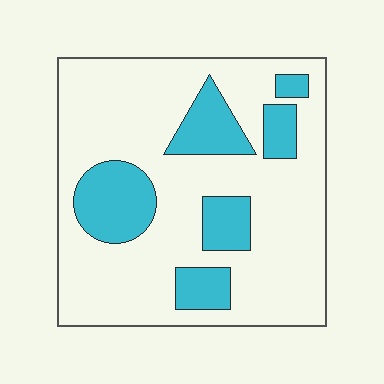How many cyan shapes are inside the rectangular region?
6.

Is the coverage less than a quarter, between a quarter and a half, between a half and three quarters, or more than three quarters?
Less than a quarter.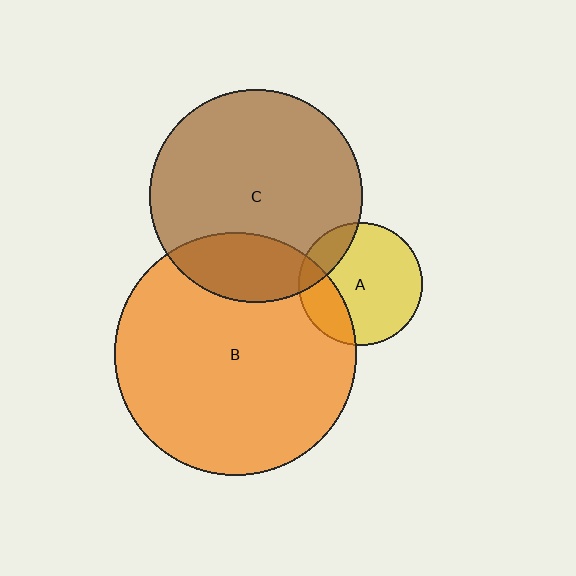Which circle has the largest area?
Circle B (orange).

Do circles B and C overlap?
Yes.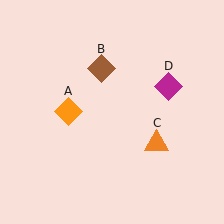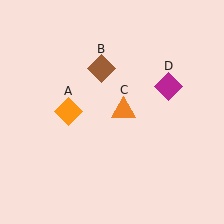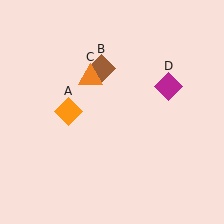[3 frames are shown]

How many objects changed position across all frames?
1 object changed position: orange triangle (object C).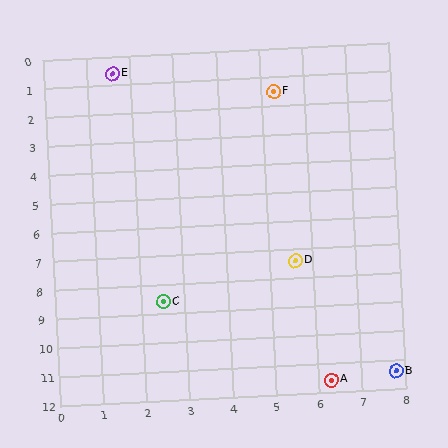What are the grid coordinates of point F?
Point F is at approximately (5.3, 1.5).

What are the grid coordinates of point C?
Point C is at approximately (2.5, 8.6).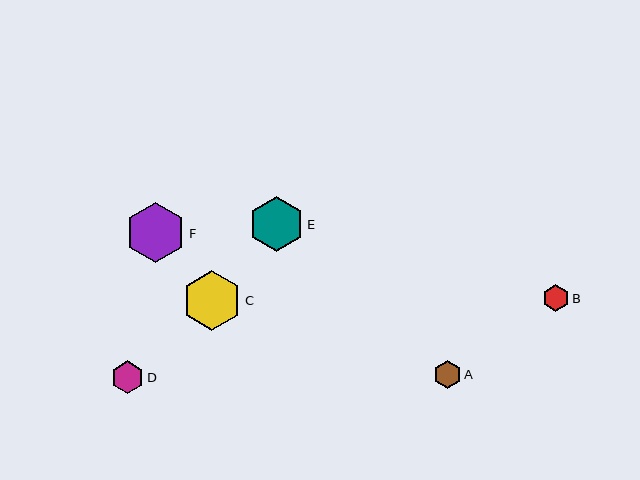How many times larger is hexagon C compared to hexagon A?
Hexagon C is approximately 2.1 times the size of hexagon A.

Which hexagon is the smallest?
Hexagon B is the smallest with a size of approximately 26 pixels.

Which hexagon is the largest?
Hexagon F is the largest with a size of approximately 60 pixels.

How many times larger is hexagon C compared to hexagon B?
Hexagon C is approximately 2.2 times the size of hexagon B.